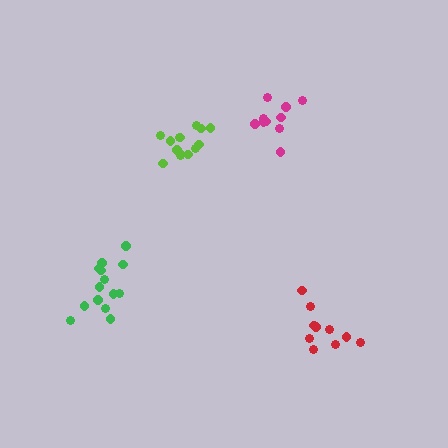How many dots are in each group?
Group 1: 14 dots, Group 2: 10 dots, Group 3: 10 dots, Group 4: 14 dots (48 total).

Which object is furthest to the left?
The green cluster is leftmost.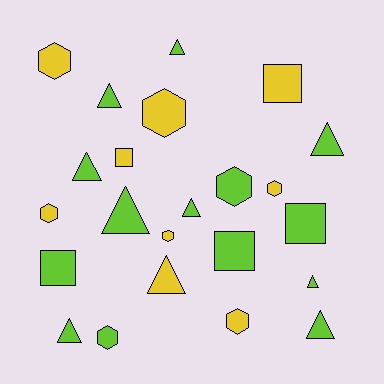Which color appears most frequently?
Lime, with 14 objects.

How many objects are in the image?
There are 23 objects.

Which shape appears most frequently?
Triangle, with 10 objects.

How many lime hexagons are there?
There are 2 lime hexagons.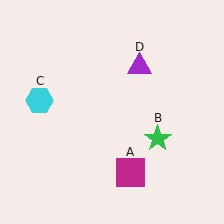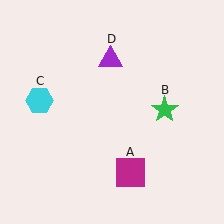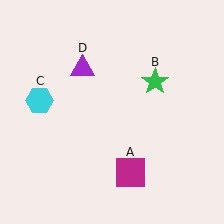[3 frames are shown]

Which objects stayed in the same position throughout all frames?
Magenta square (object A) and cyan hexagon (object C) remained stationary.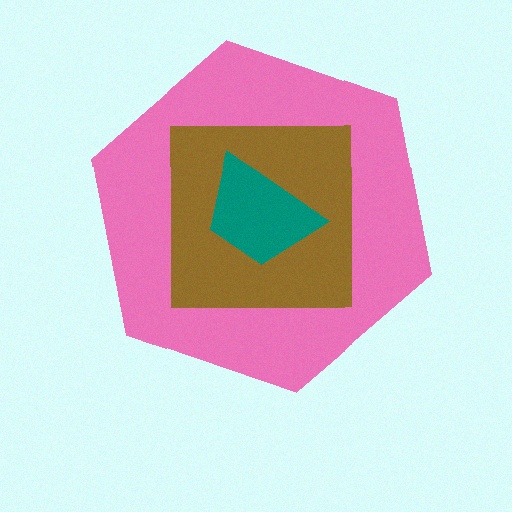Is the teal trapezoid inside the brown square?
Yes.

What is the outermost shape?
The pink hexagon.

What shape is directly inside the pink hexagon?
The brown square.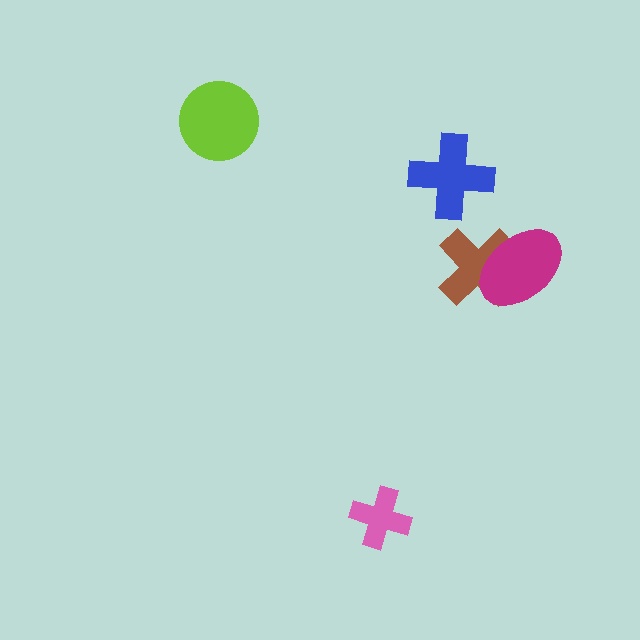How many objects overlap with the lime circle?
0 objects overlap with the lime circle.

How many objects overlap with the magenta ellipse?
1 object overlaps with the magenta ellipse.